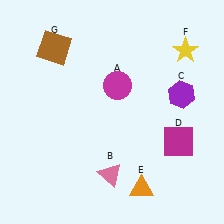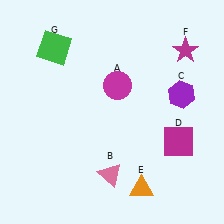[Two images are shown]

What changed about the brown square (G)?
In Image 1, G is brown. In Image 2, it changed to green.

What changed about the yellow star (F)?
In Image 1, F is yellow. In Image 2, it changed to magenta.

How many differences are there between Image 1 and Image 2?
There are 2 differences between the two images.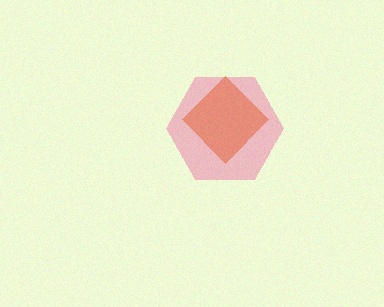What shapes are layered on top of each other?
The layered shapes are: an orange diamond, a pink hexagon.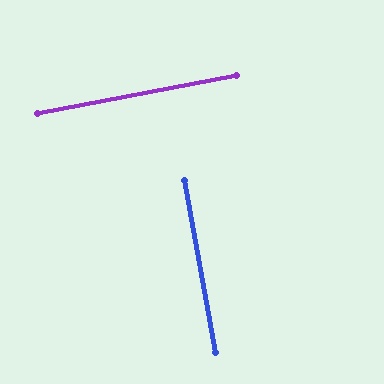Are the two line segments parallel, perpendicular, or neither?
Perpendicular — they meet at approximately 89°.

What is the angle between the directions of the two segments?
Approximately 89 degrees.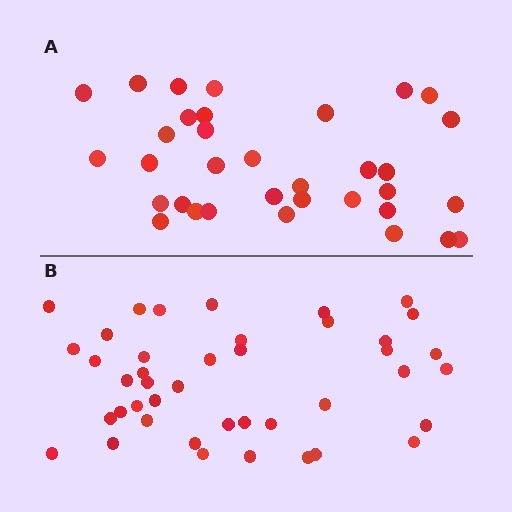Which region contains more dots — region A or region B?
Region B (the bottom region) has more dots.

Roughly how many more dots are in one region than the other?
Region B has roughly 8 or so more dots than region A.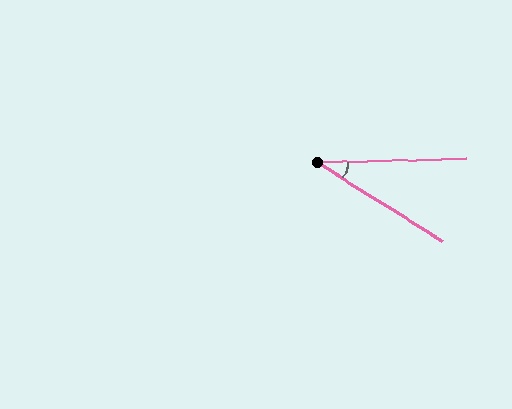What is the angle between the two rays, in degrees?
Approximately 33 degrees.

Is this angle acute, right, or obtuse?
It is acute.